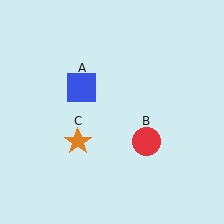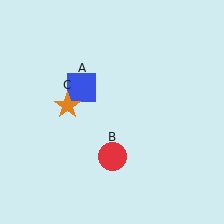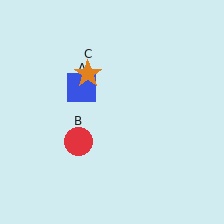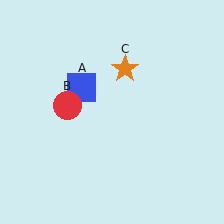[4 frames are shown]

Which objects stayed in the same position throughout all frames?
Blue square (object A) remained stationary.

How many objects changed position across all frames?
2 objects changed position: red circle (object B), orange star (object C).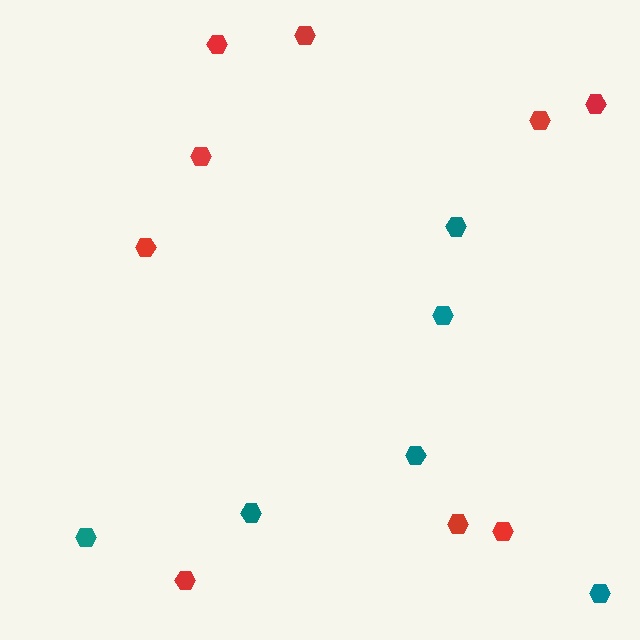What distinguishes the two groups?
There are 2 groups: one group of teal hexagons (6) and one group of red hexagons (9).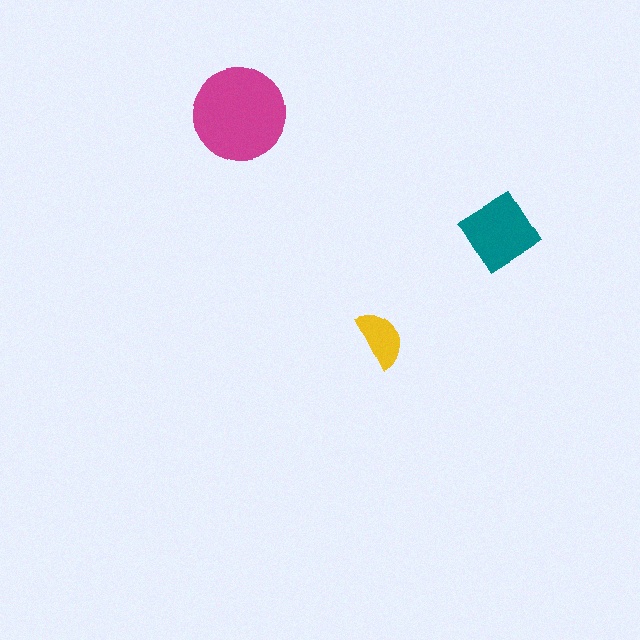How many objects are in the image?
There are 3 objects in the image.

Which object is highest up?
The magenta circle is topmost.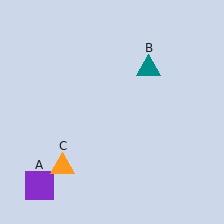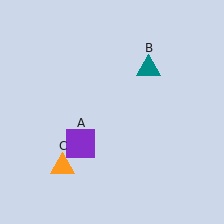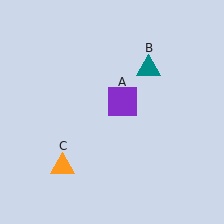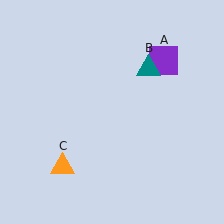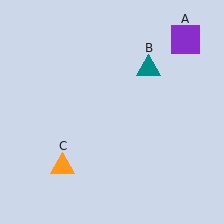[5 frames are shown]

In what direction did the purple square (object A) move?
The purple square (object A) moved up and to the right.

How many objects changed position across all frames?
1 object changed position: purple square (object A).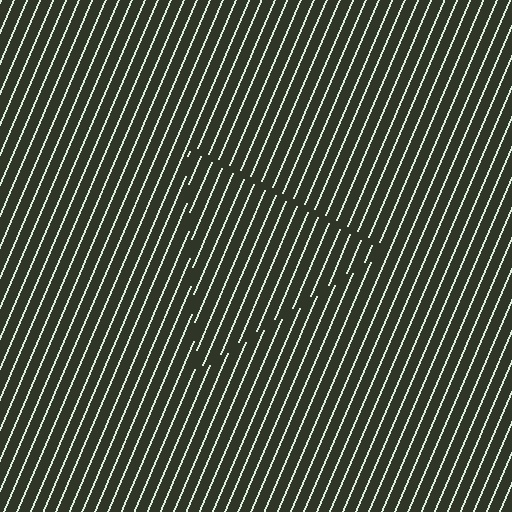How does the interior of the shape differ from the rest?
The interior of the shape contains the same grating, shifted by half a period — the contour is defined by the phase discontinuity where line-ends from the inner and outer gratings abut.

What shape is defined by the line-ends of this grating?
An illusory triangle. The interior of the shape contains the same grating, shifted by half a period — the contour is defined by the phase discontinuity where line-ends from the inner and outer gratings abut.